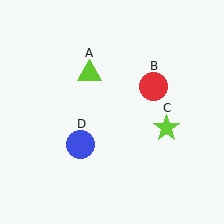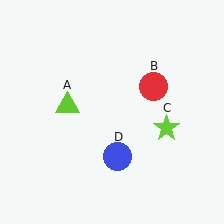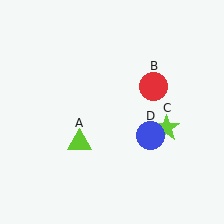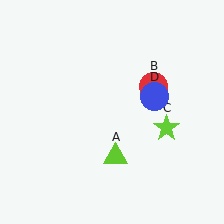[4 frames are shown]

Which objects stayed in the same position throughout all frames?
Red circle (object B) and lime star (object C) remained stationary.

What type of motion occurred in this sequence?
The lime triangle (object A), blue circle (object D) rotated counterclockwise around the center of the scene.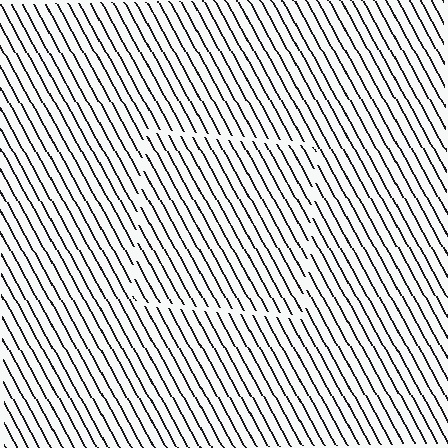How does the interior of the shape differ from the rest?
The interior of the shape contains the same grating, shifted by half a period — the contour is defined by the phase discontinuity where line-ends from the inner and outer gratings abut.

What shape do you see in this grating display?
An illusory square. The interior of the shape contains the same grating, shifted by half a period — the contour is defined by the phase discontinuity where line-ends from the inner and outer gratings abut.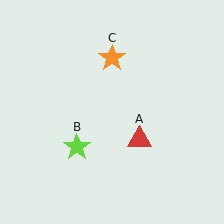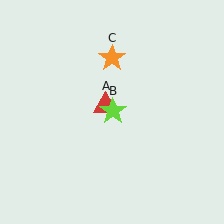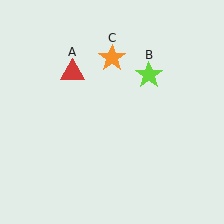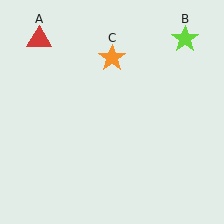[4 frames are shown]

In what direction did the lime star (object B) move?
The lime star (object B) moved up and to the right.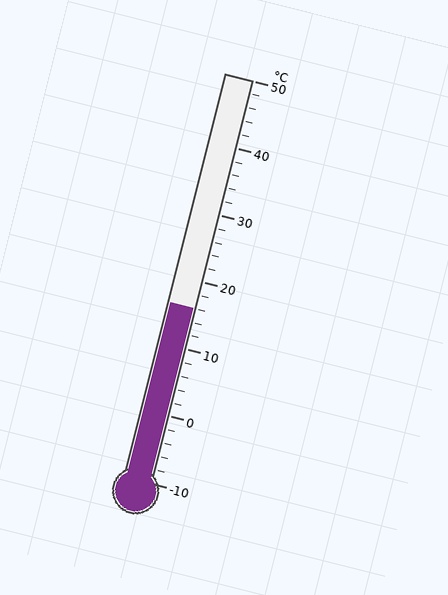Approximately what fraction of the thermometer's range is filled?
The thermometer is filled to approximately 45% of its range.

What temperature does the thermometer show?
The thermometer shows approximately 16°C.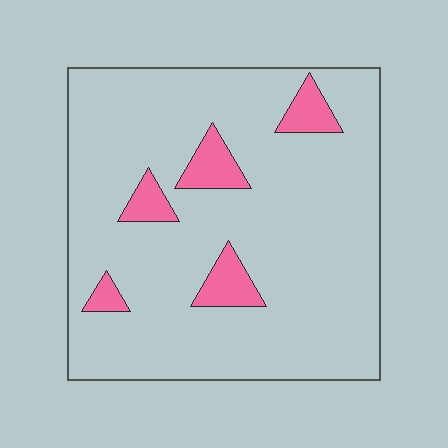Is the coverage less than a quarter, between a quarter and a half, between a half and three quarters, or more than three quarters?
Less than a quarter.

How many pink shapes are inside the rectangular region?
5.